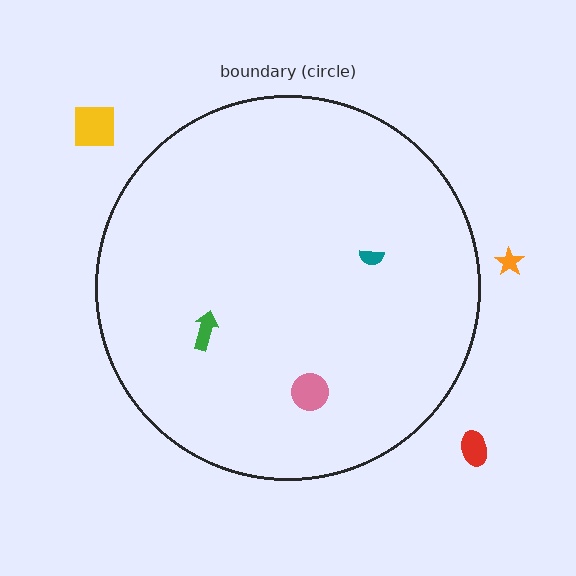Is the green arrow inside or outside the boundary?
Inside.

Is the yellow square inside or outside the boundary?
Outside.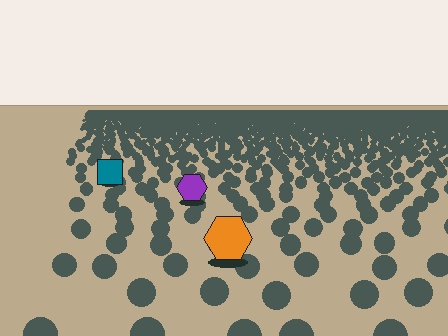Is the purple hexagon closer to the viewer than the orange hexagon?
No. The orange hexagon is closer — you can tell from the texture gradient: the ground texture is coarser near it.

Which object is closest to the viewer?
The orange hexagon is closest. The texture marks near it are larger and more spread out.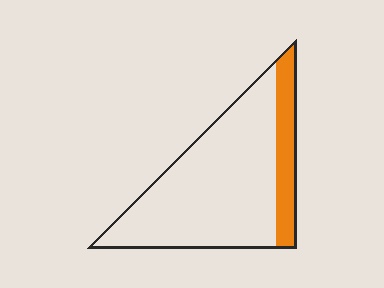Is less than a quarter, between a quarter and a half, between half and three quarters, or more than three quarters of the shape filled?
Less than a quarter.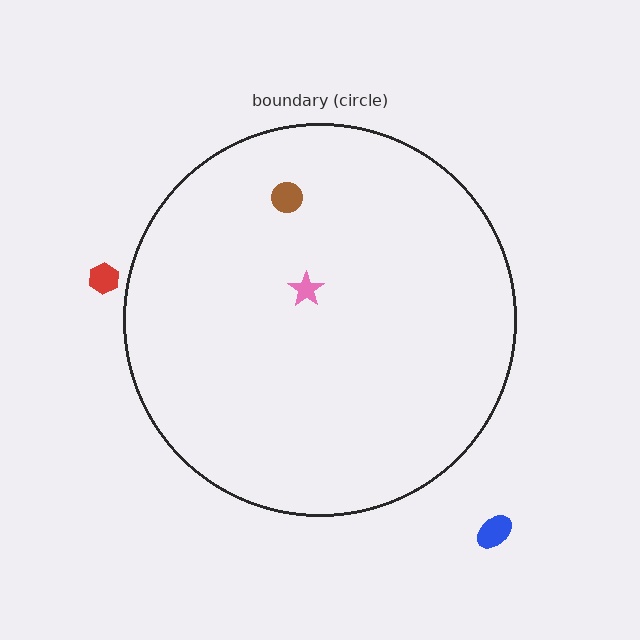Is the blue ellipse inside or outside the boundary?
Outside.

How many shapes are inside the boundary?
2 inside, 2 outside.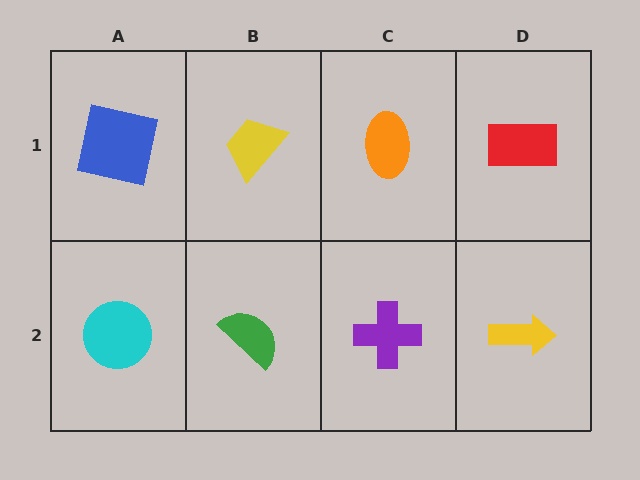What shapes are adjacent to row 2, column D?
A red rectangle (row 1, column D), a purple cross (row 2, column C).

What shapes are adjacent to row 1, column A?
A cyan circle (row 2, column A), a yellow trapezoid (row 1, column B).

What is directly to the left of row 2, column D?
A purple cross.